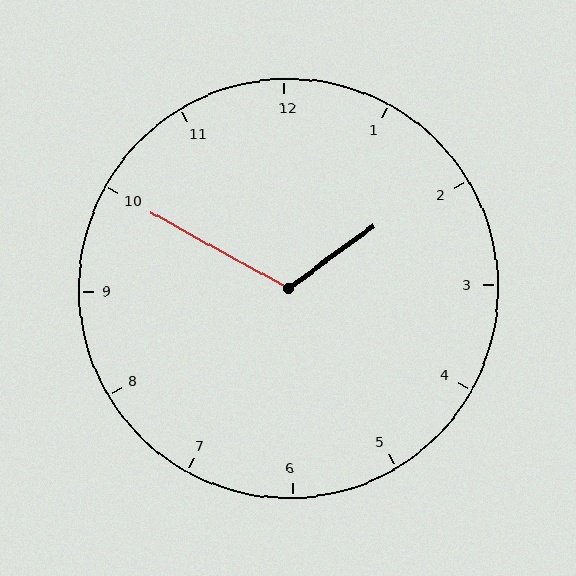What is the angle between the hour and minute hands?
Approximately 115 degrees.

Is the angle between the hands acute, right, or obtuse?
It is obtuse.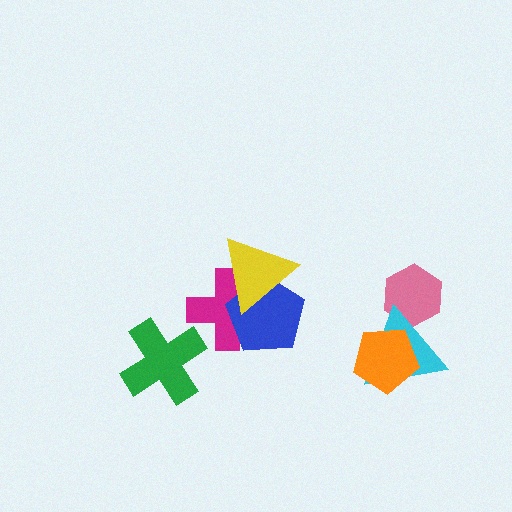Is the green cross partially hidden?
No, no other shape covers it.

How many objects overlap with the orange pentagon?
1 object overlaps with the orange pentagon.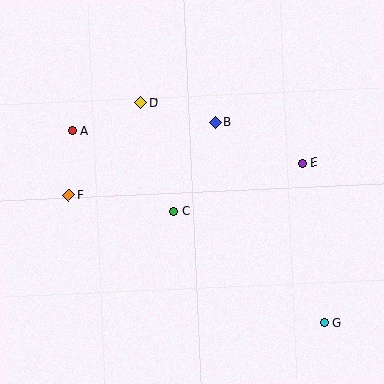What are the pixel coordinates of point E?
Point E is at (302, 164).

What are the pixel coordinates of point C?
Point C is at (174, 212).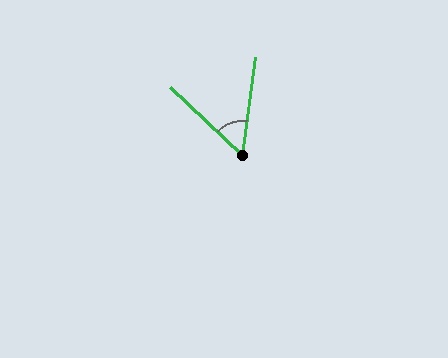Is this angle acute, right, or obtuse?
It is acute.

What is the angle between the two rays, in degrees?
Approximately 55 degrees.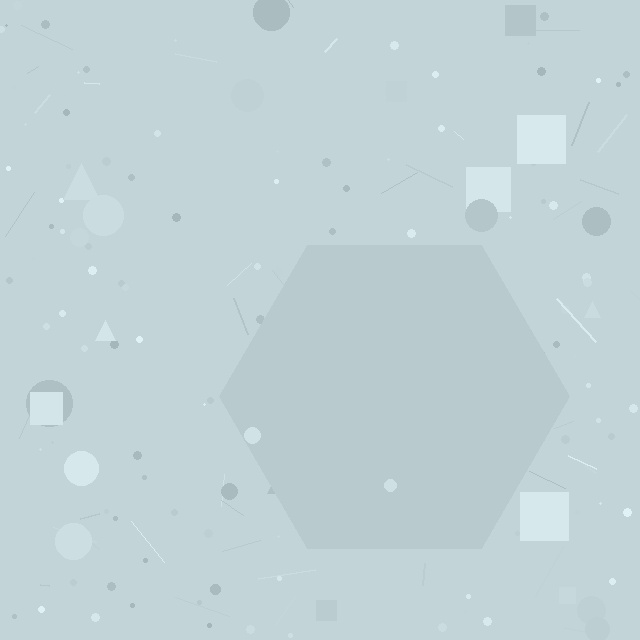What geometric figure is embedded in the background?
A hexagon is embedded in the background.